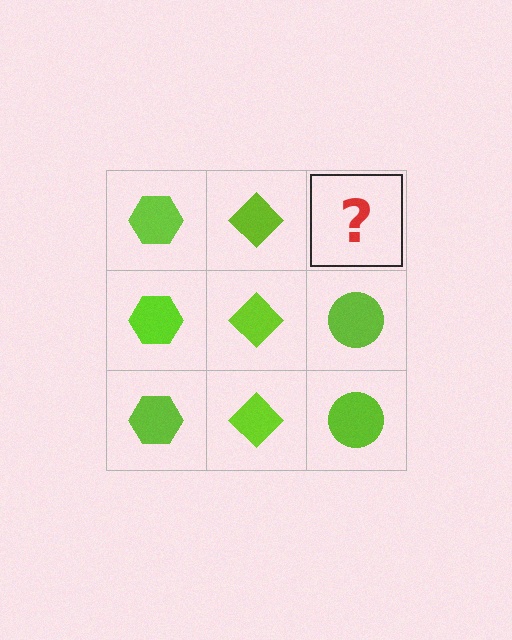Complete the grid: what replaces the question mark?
The question mark should be replaced with a lime circle.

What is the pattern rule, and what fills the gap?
The rule is that each column has a consistent shape. The gap should be filled with a lime circle.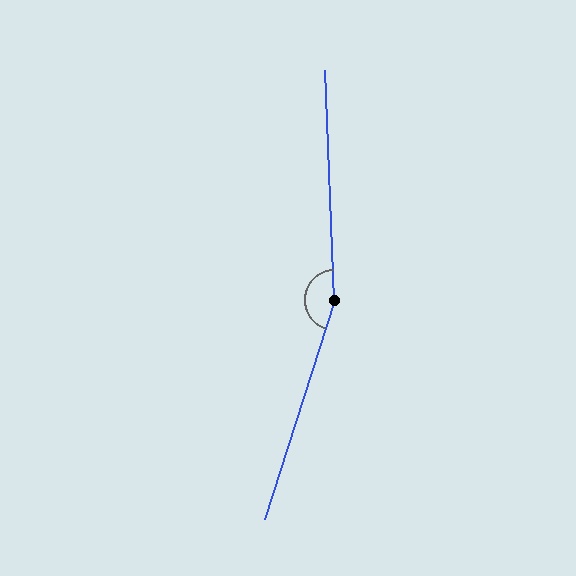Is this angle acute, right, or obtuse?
It is obtuse.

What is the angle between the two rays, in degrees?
Approximately 160 degrees.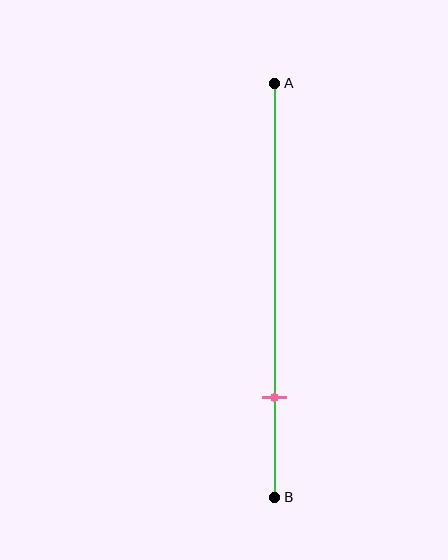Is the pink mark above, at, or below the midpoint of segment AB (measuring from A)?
The pink mark is below the midpoint of segment AB.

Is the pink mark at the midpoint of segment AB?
No, the mark is at about 75% from A, not at the 50% midpoint.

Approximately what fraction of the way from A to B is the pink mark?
The pink mark is approximately 75% of the way from A to B.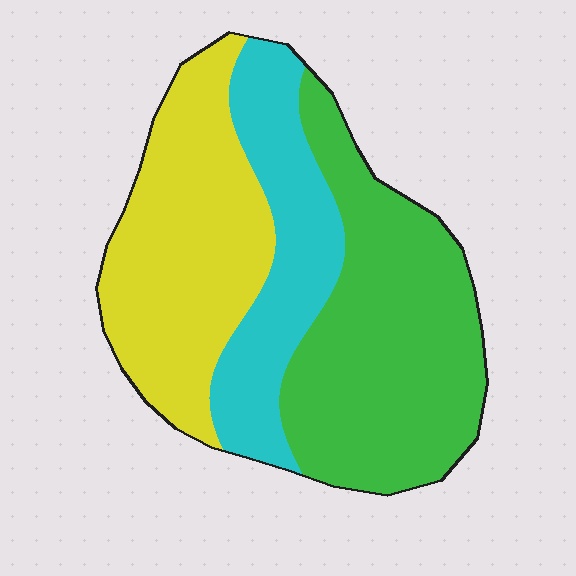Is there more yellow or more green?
Green.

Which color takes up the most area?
Green, at roughly 40%.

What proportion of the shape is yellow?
Yellow covers roughly 35% of the shape.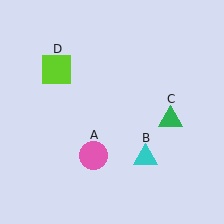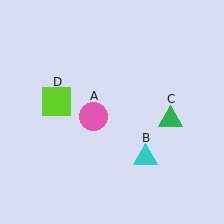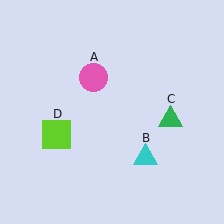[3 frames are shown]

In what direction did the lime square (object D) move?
The lime square (object D) moved down.